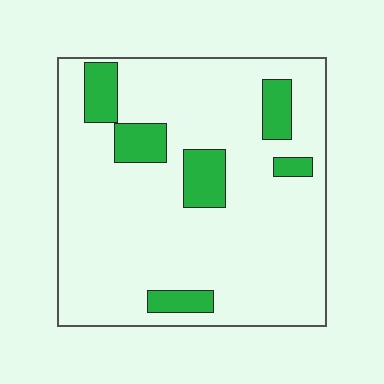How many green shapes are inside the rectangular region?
6.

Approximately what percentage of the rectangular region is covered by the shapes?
Approximately 15%.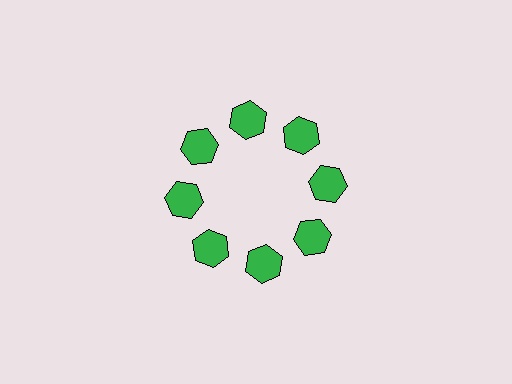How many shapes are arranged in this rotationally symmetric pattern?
There are 8 shapes, arranged in 8 groups of 1.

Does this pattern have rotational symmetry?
Yes, this pattern has 8-fold rotational symmetry. It looks the same after rotating 45 degrees around the center.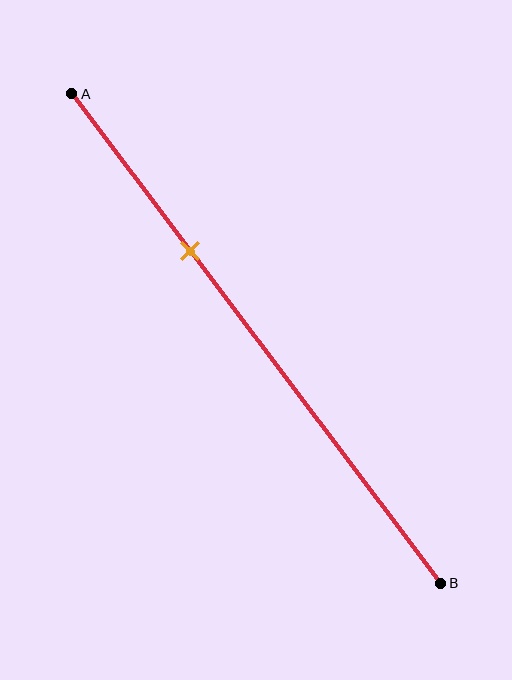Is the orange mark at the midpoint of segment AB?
No, the mark is at about 30% from A, not at the 50% midpoint.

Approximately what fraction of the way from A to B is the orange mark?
The orange mark is approximately 30% of the way from A to B.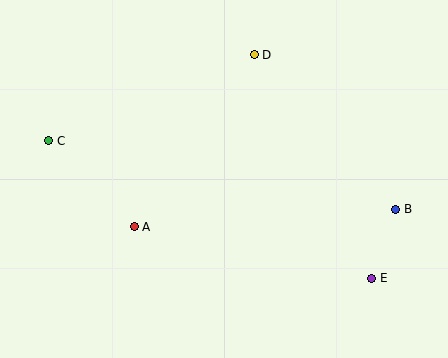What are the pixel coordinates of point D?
Point D is at (254, 55).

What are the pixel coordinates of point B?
Point B is at (396, 209).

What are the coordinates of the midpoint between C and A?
The midpoint between C and A is at (92, 184).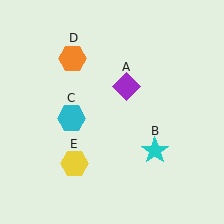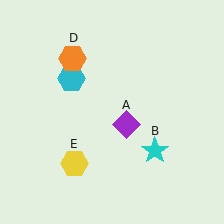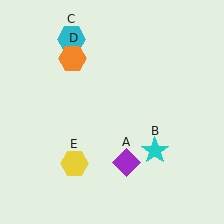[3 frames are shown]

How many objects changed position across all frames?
2 objects changed position: purple diamond (object A), cyan hexagon (object C).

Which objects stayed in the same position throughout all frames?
Cyan star (object B) and orange hexagon (object D) and yellow hexagon (object E) remained stationary.